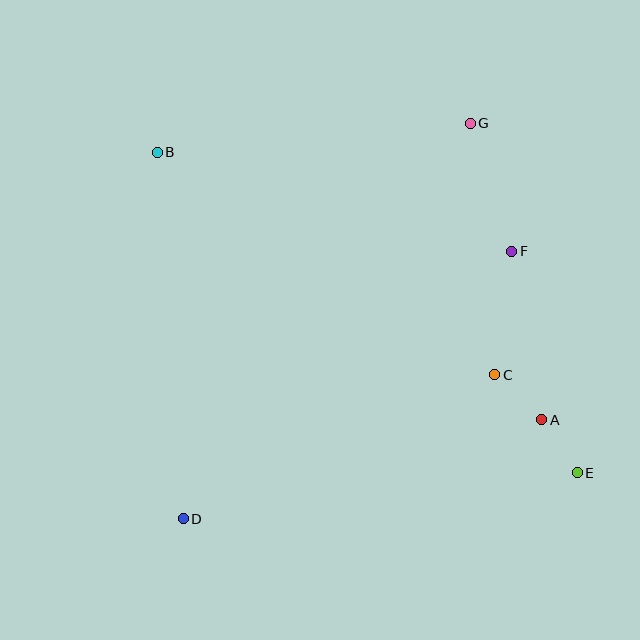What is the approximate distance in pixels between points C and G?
The distance between C and G is approximately 252 pixels.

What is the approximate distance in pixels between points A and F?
The distance between A and F is approximately 171 pixels.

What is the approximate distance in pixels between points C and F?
The distance between C and F is approximately 124 pixels.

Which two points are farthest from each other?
Points B and E are farthest from each other.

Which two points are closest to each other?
Points A and E are closest to each other.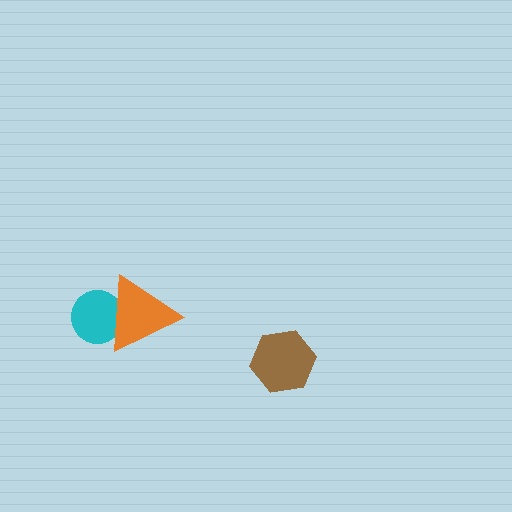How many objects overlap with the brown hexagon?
0 objects overlap with the brown hexagon.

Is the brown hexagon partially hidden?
No, no other shape covers it.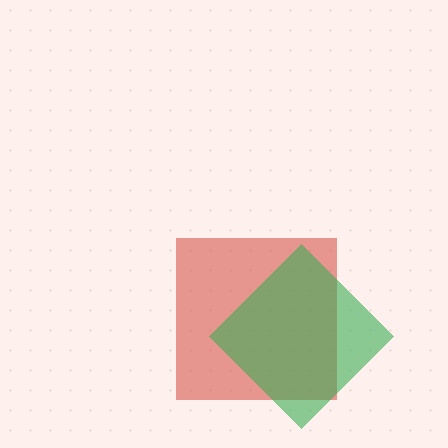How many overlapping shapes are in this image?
There are 2 overlapping shapes in the image.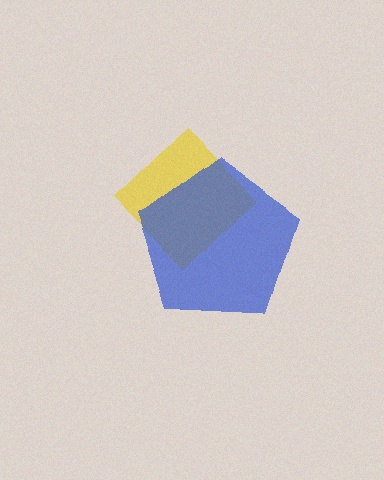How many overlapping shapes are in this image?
There are 2 overlapping shapes in the image.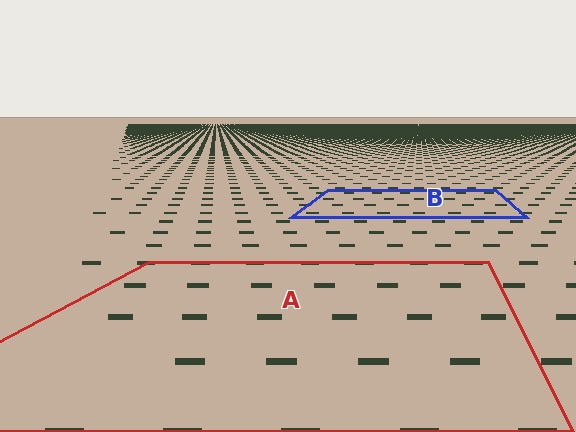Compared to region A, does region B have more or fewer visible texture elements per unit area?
Region B has more texture elements per unit area — they are packed more densely because it is farther away.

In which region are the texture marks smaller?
The texture marks are smaller in region B, because it is farther away.